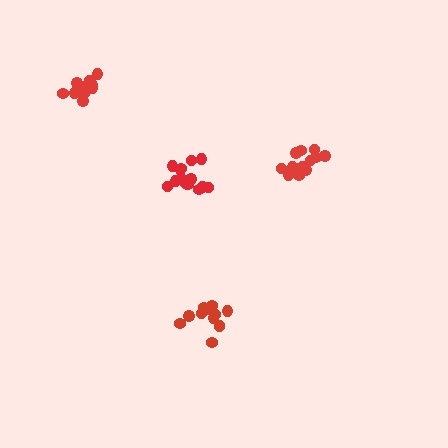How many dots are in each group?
Group 1: 13 dots, Group 2: 11 dots, Group 3: 15 dots, Group 4: 16 dots (55 total).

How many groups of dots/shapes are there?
There are 4 groups.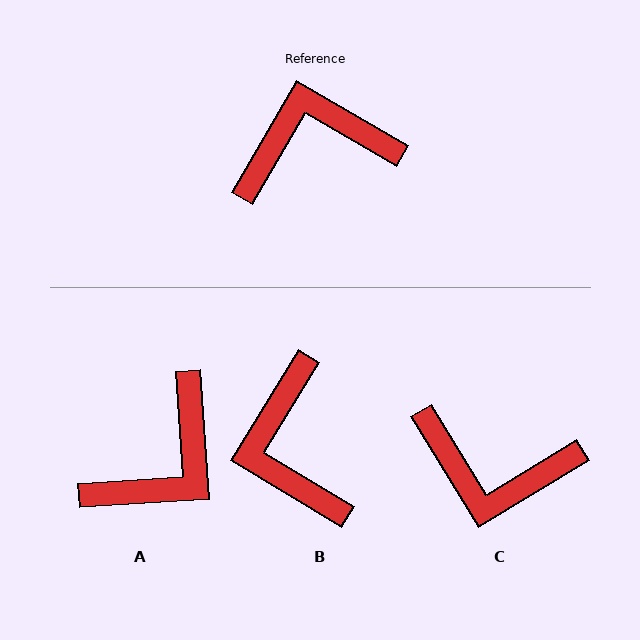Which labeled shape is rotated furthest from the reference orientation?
C, about 151 degrees away.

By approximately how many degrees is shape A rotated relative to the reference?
Approximately 146 degrees clockwise.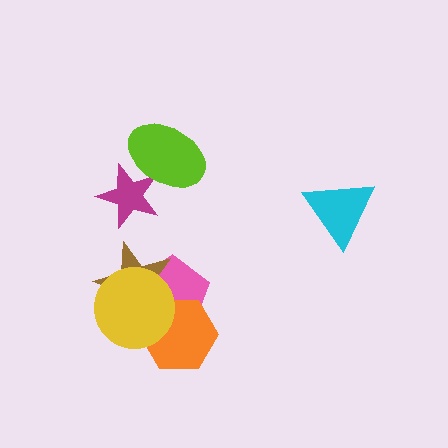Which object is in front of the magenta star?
The lime ellipse is in front of the magenta star.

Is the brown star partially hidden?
Yes, it is partially covered by another shape.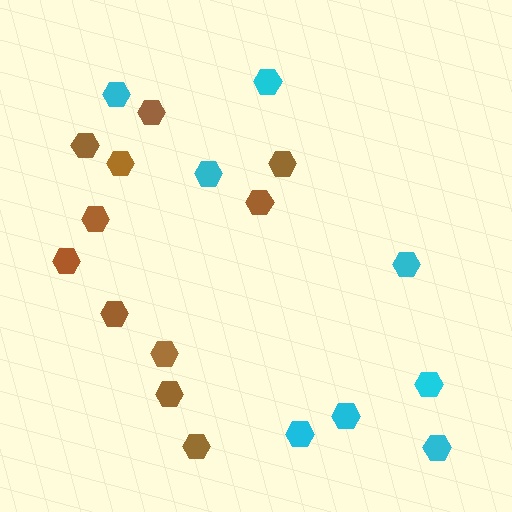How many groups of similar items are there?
There are 2 groups: one group of brown hexagons (11) and one group of cyan hexagons (8).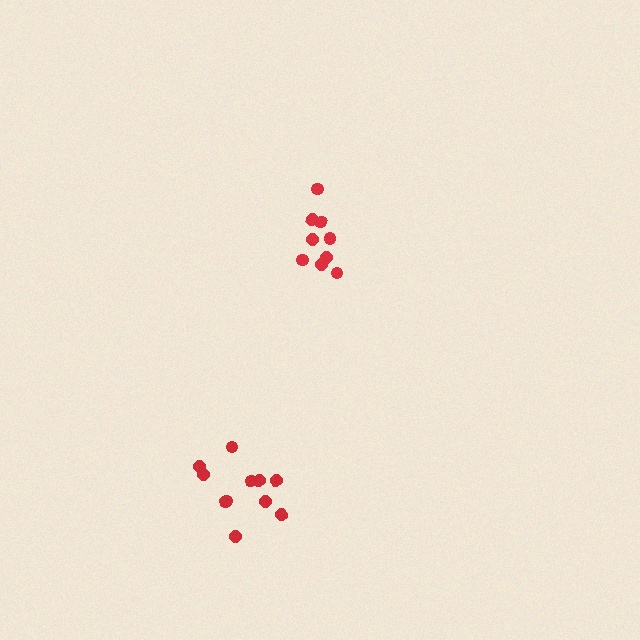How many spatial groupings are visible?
There are 2 spatial groupings.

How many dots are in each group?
Group 1: 11 dots, Group 2: 9 dots (20 total).